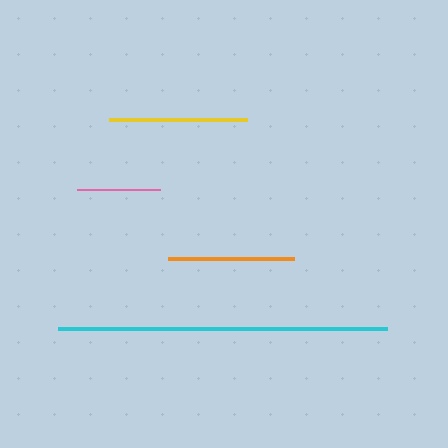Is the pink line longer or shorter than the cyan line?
The cyan line is longer than the pink line.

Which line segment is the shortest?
The pink line is the shortest at approximately 83 pixels.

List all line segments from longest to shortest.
From longest to shortest: cyan, yellow, orange, pink.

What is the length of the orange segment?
The orange segment is approximately 126 pixels long.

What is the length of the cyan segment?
The cyan segment is approximately 330 pixels long.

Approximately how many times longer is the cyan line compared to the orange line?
The cyan line is approximately 2.6 times the length of the orange line.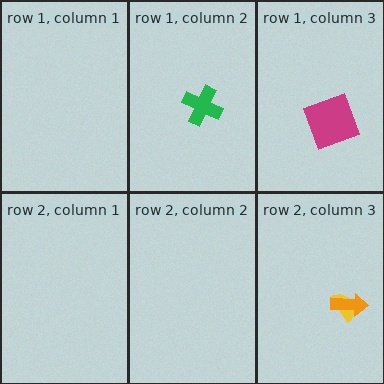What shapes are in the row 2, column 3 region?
The yellow semicircle, the orange arrow.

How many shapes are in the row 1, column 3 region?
1.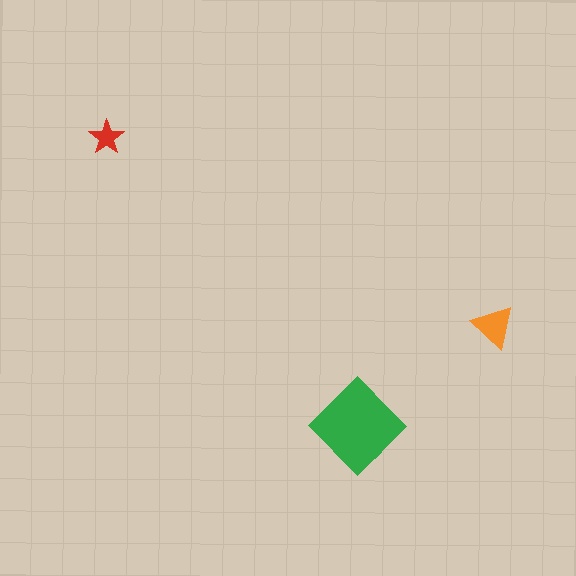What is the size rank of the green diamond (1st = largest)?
1st.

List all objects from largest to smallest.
The green diamond, the orange triangle, the red star.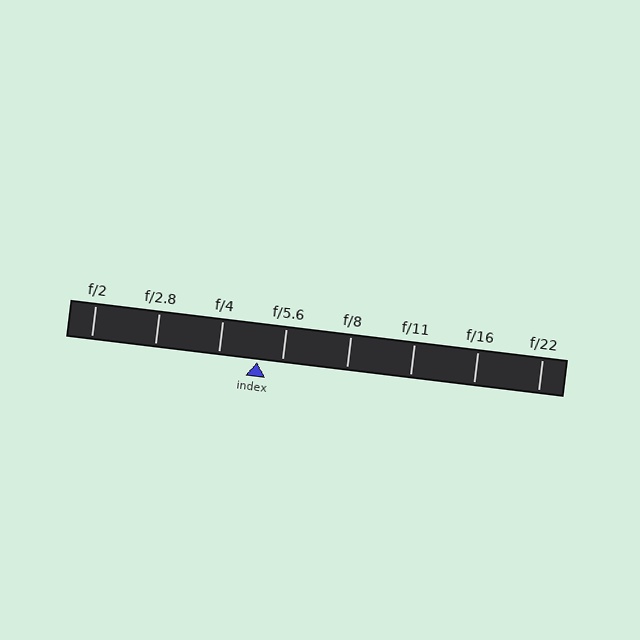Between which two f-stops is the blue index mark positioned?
The index mark is between f/4 and f/5.6.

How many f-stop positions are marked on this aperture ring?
There are 8 f-stop positions marked.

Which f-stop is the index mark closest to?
The index mark is closest to f/5.6.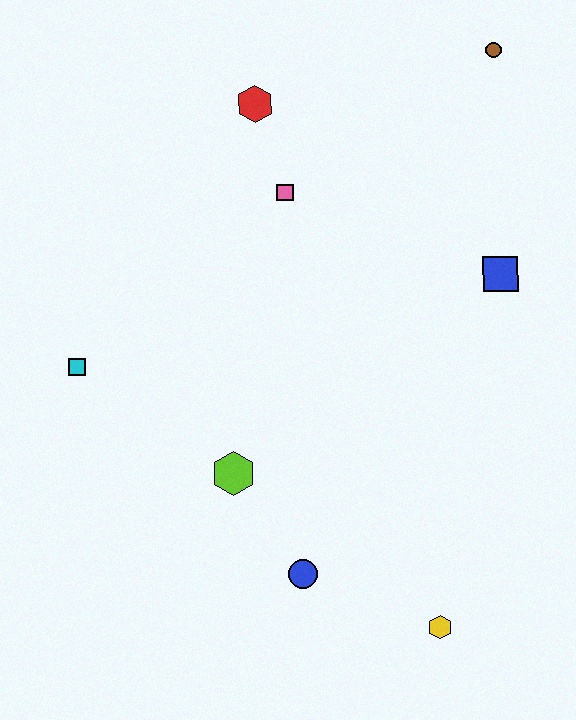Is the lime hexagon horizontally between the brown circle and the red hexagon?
No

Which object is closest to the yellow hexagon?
The blue circle is closest to the yellow hexagon.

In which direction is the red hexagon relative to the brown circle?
The red hexagon is to the left of the brown circle.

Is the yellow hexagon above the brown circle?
No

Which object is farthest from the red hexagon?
The yellow hexagon is farthest from the red hexagon.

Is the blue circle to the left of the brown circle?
Yes